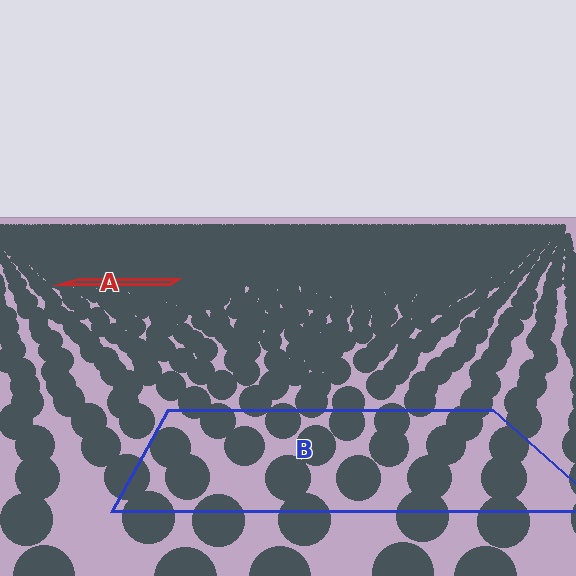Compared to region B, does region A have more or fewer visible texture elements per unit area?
Region A has more texture elements per unit area — they are packed more densely because it is farther away.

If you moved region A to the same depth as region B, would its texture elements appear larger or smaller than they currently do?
They would appear larger. At a closer depth, the same texture elements are projected at a bigger on-screen size.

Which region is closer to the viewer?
Region B is closer. The texture elements there are larger and more spread out.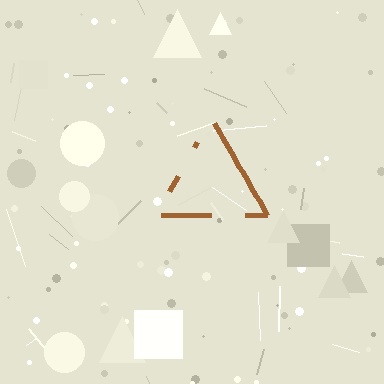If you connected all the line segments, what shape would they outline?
They would outline a triangle.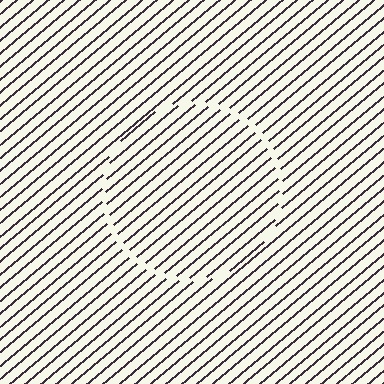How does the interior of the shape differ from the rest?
The interior of the shape contains the same grating, shifted by half a period — the contour is defined by the phase discontinuity where line-ends from the inner and outer gratings abut.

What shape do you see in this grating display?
An illusory circle. The interior of the shape contains the same grating, shifted by half a period — the contour is defined by the phase discontinuity where line-ends from the inner and outer gratings abut.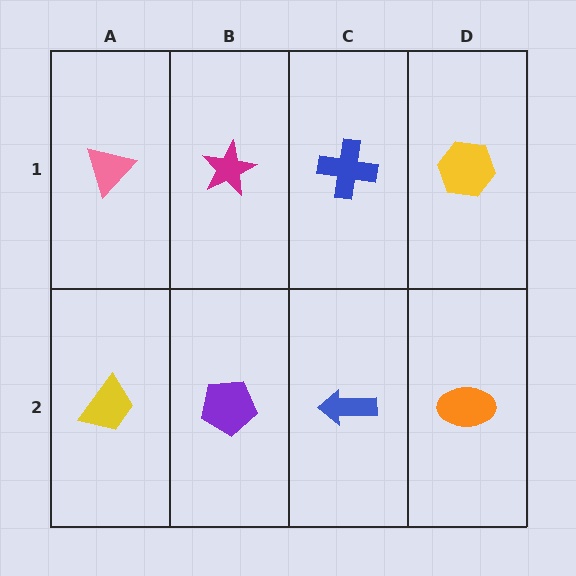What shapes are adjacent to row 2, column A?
A pink triangle (row 1, column A), a purple pentagon (row 2, column B).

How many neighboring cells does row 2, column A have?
2.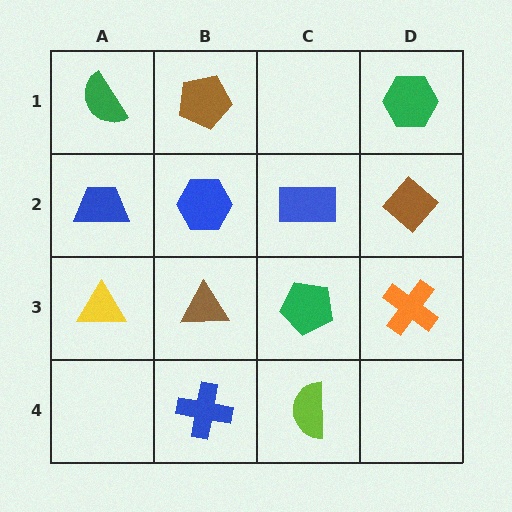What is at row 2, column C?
A blue rectangle.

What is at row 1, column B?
A brown pentagon.